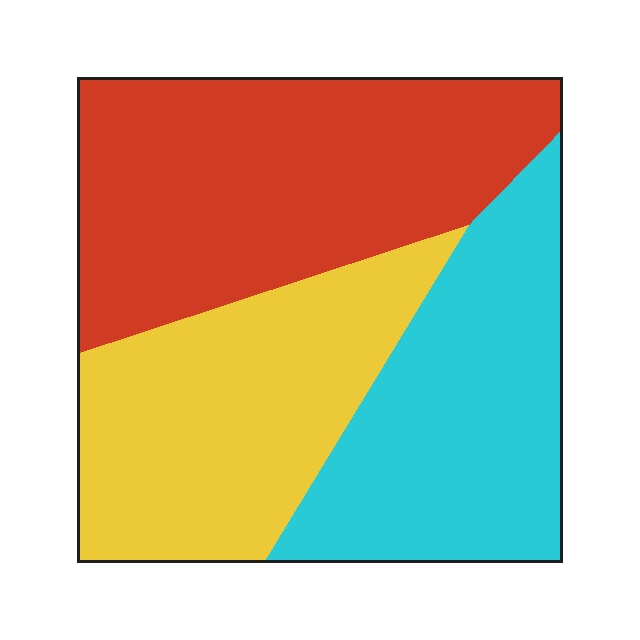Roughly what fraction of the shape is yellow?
Yellow takes up about one third (1/3) of the shape.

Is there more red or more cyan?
Red.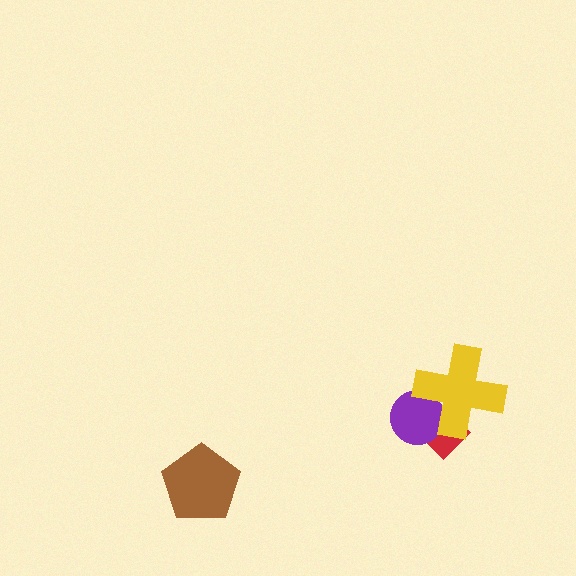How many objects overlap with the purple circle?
2 objects overlap with the purple circle.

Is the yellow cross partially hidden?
No, no other shape covers it.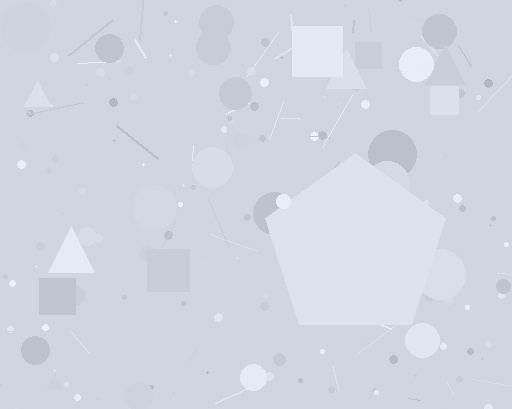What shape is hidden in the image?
A pentagon is hidden in the image.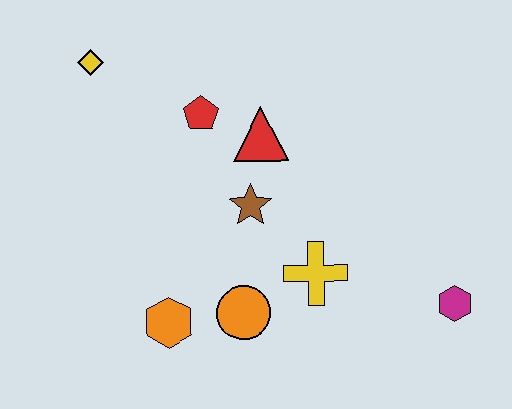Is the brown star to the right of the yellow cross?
No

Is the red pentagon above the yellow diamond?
No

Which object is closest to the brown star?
The red triangle is closest to the brown star.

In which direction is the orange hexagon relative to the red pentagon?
The orange hexagon is below the red pentagon.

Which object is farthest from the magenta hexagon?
The yellow diamond is farthest from the magenta hexagon.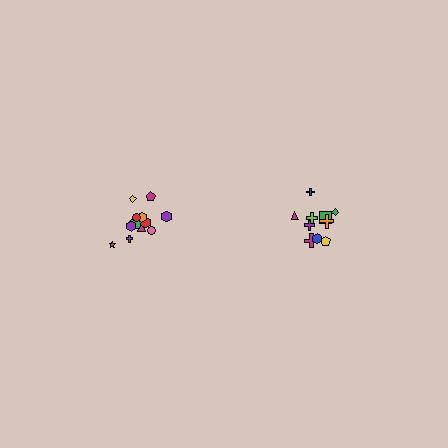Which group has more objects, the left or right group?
The left group.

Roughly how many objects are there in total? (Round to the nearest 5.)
Roughly 20 objects in total.